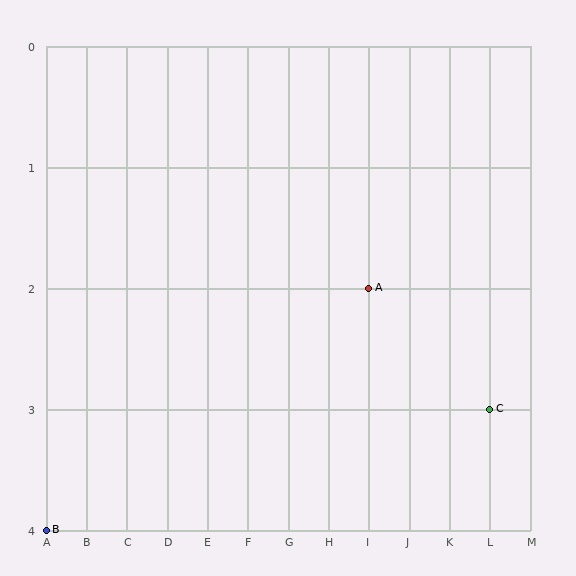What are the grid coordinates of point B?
Point B is at grid coordinates (A, 4).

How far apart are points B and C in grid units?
Points B and C are 11 columns and 1 row apart (about 11.0 grid units diagonally).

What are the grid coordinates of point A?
Point A is at grid coordinates (I, 2).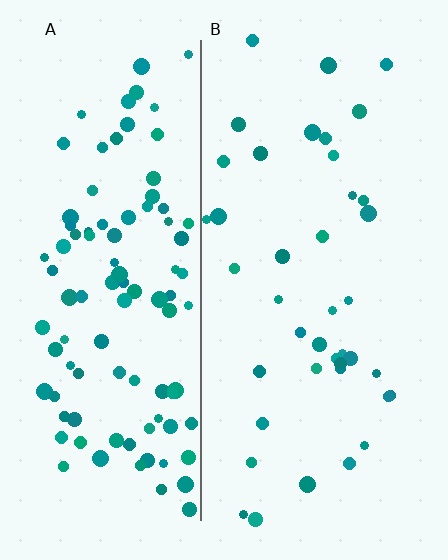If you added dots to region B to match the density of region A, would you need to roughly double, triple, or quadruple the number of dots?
Approximately triple.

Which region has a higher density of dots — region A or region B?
A (the left).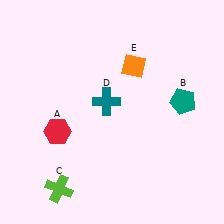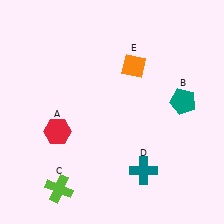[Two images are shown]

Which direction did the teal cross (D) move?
The teal cross (D) moved down.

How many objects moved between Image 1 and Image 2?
1 object moved between the two images.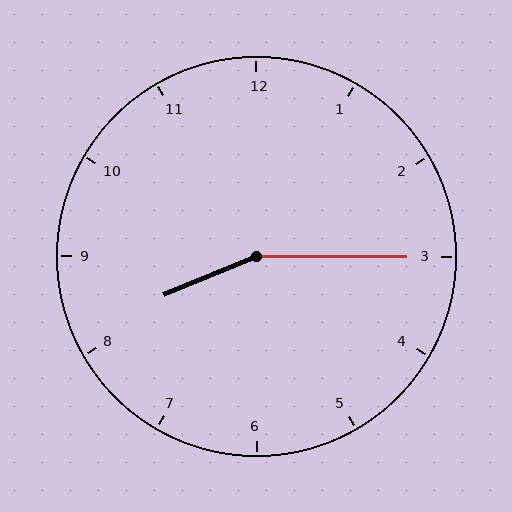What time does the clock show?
8:15.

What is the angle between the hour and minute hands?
Approximately 158 degrees.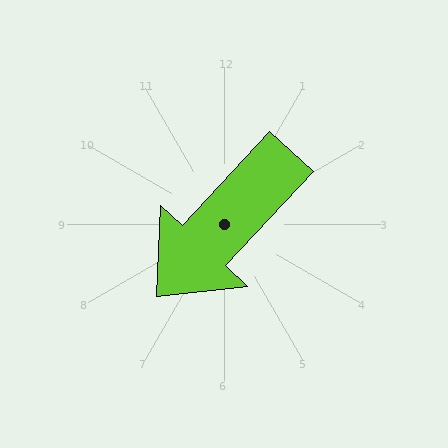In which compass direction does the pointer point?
Southwest.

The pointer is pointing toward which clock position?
Roughly 7 o'clock.